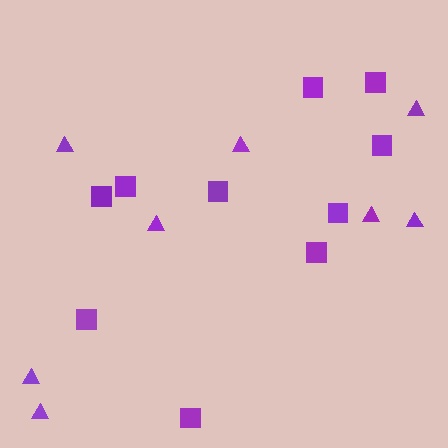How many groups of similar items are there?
There are 2 groups: one group of squares (10) and one group of triangles (8).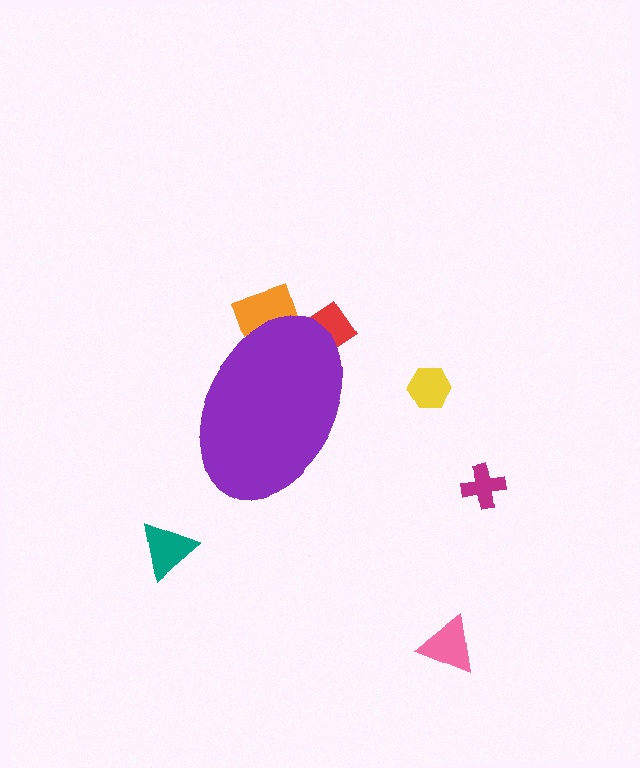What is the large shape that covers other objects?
A purple ellipse.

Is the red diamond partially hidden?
Yes, the red diamond is partially hidden behind the purple ellipse.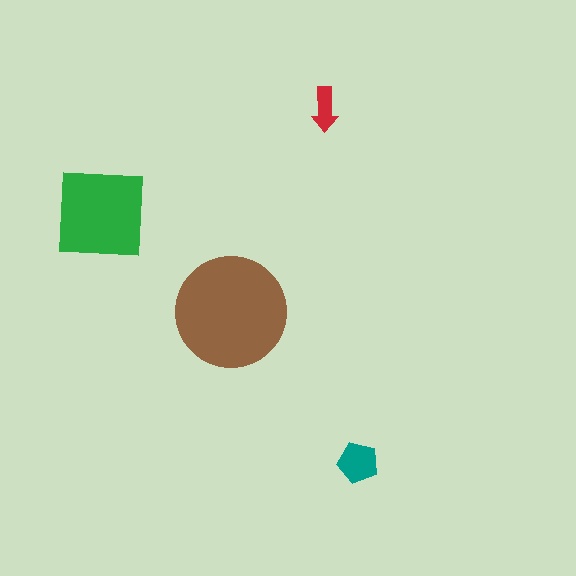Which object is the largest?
The brown circle.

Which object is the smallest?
The red arrow.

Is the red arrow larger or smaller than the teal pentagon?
Smaller.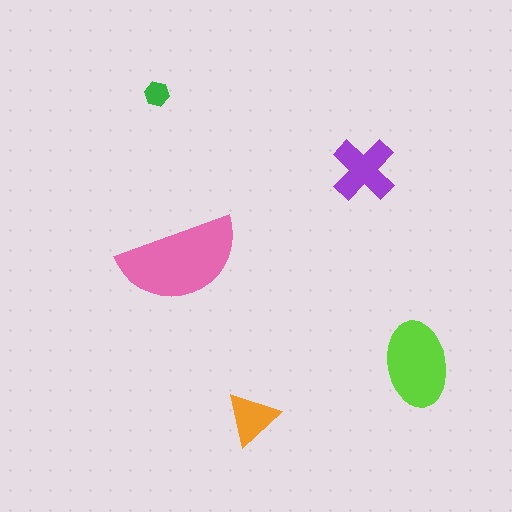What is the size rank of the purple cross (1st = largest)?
3rd.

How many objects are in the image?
There are 5 objects in the image.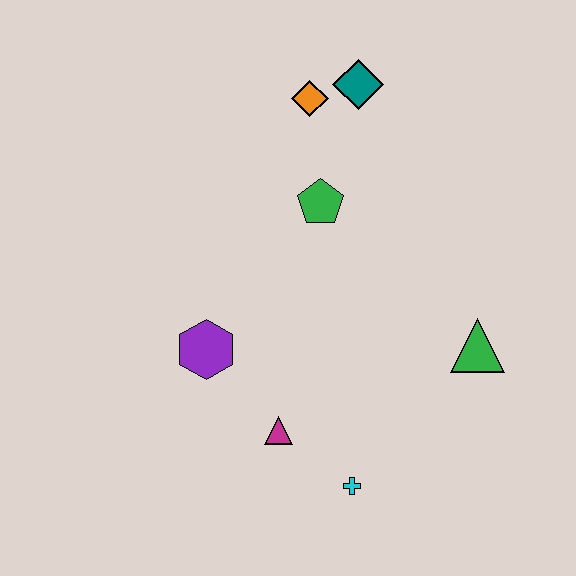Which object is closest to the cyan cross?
The magenta triangle is closest to the cyan cross.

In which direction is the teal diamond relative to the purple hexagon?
The teal diamond is above the purple hexagon.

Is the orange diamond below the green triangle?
No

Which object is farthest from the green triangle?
The orange diamond is farthest from the green triangle.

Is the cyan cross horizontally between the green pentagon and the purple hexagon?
No